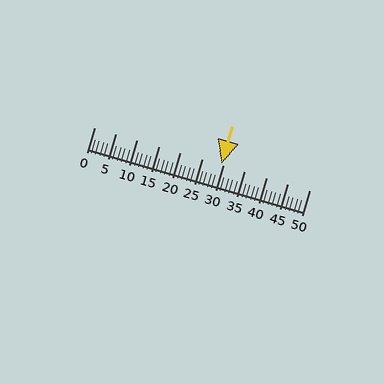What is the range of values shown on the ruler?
The ruler shows values from 0 to 50.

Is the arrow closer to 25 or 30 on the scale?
The arrow is closer to 30.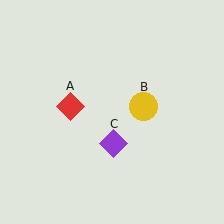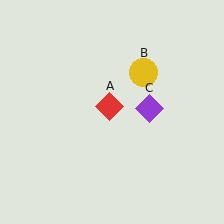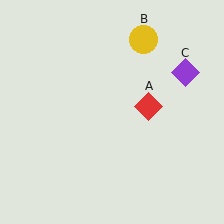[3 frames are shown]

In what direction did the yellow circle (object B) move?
The yellow circle (object B) moved up.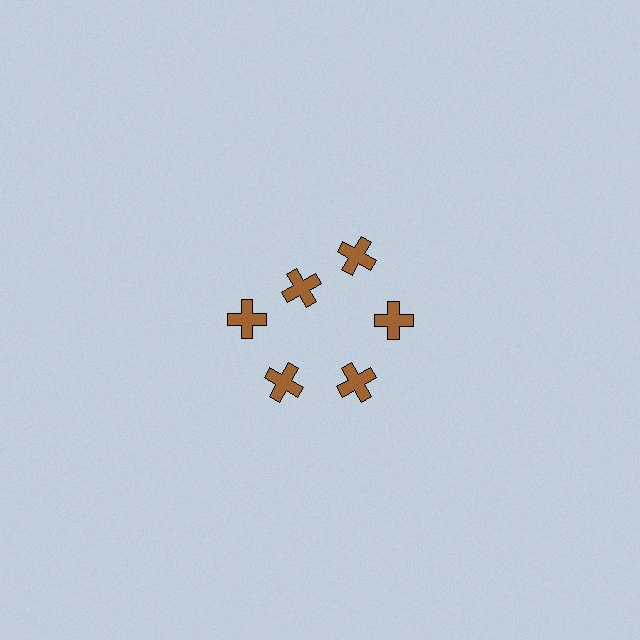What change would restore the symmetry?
The symmetry would be restored by moving it outward, back onto the ring so that all 6 crosses sit at equal angles and equal distance from the center.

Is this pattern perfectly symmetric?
No. The 6 brown crosses are arranged in a ring, but one element near the 11 o'clock position is pulled inward toward the center, breaking the 6-fold rotational symmetry.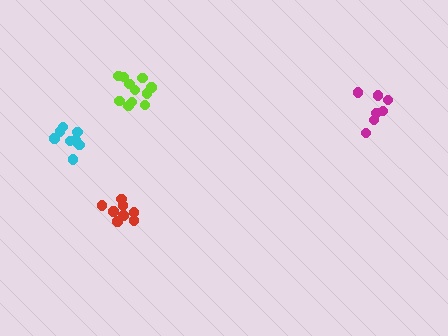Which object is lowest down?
The red cluster is bottommost.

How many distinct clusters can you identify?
There are 4 distinct clusters.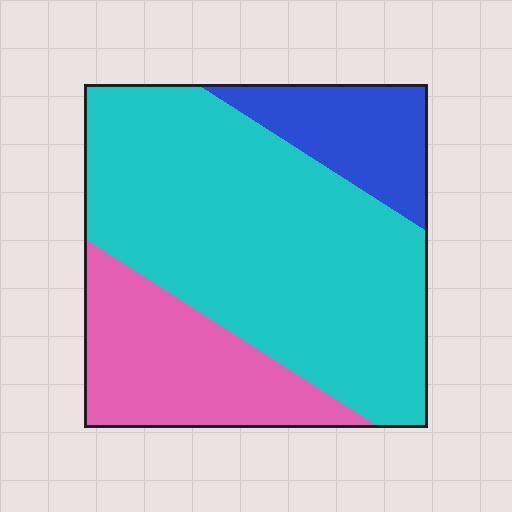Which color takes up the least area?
Blue, at roughly 15%.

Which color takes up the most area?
Cyan, at roughly 60%.